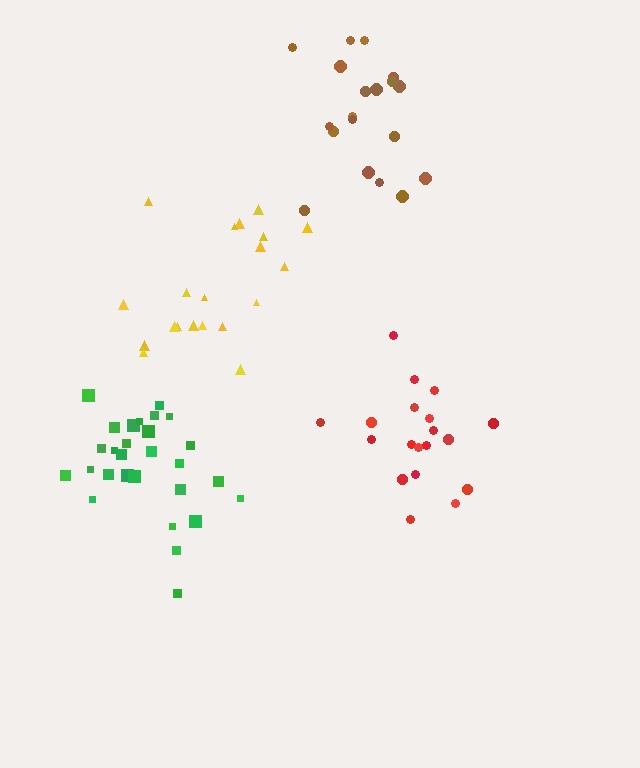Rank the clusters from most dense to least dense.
green, brown, red, yellow.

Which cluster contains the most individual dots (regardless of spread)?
Green (28).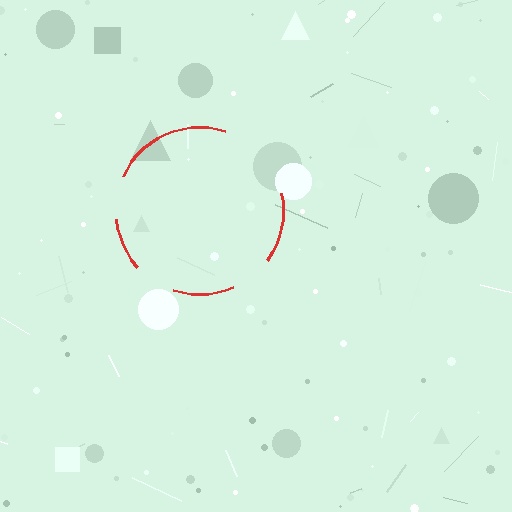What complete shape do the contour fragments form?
The contour fragments form a circle.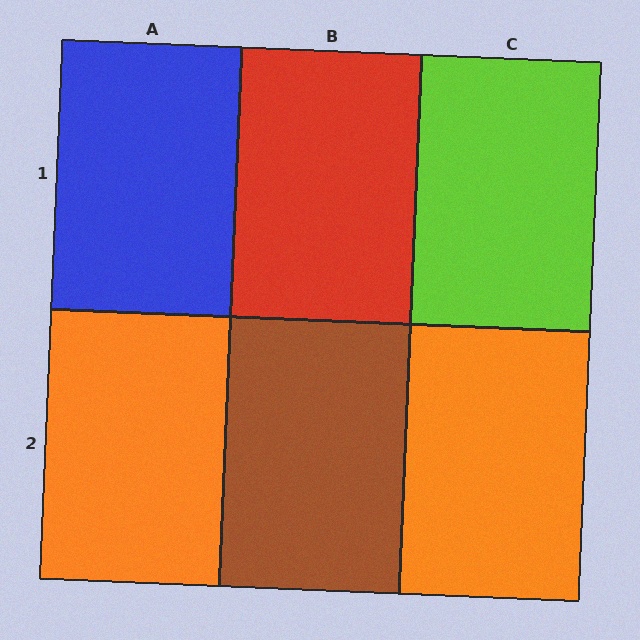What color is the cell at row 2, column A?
Orange.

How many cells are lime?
1 cell is lime.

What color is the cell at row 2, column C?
Orange.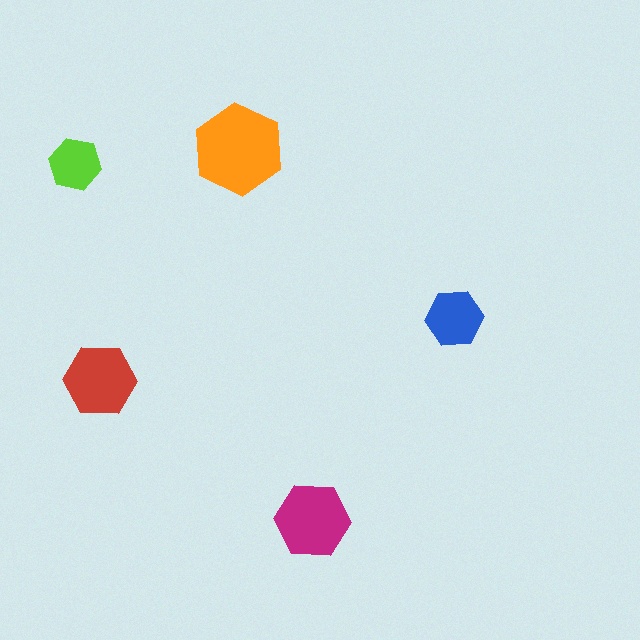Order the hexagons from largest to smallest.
the orange one, the magenta one, the red one, the blue one, the lime one.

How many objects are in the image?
There are 5 objects in the image.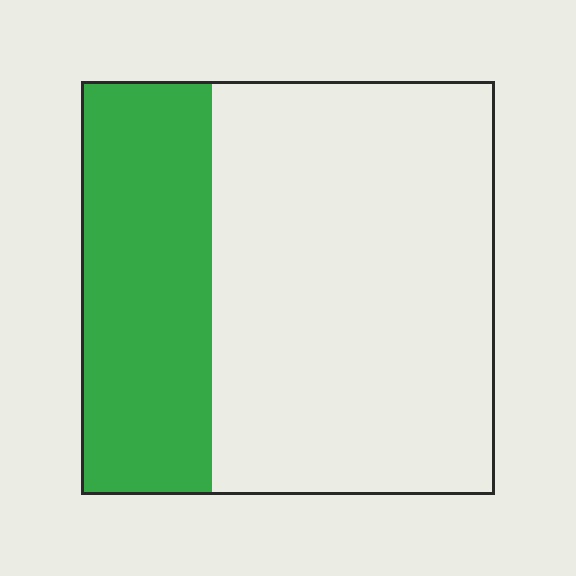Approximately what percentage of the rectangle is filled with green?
Approximately 30%.